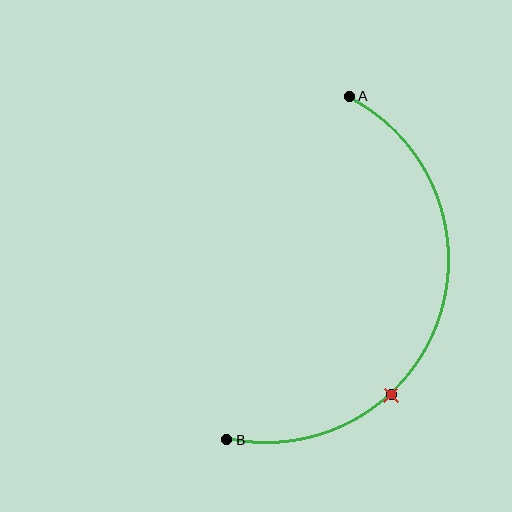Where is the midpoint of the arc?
The arc midpoint is the point on the curve farthest from the straight line joining A and B. It sits to the right of that line.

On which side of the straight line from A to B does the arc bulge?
The arc bulges to the right of the straight line connecting A and B.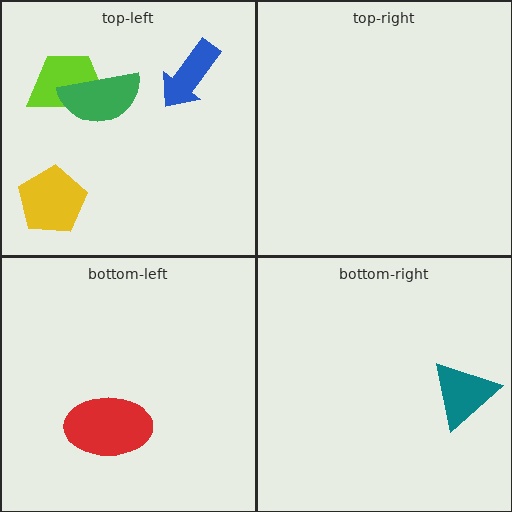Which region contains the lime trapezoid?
The top-left region.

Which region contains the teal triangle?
The bottom-right region.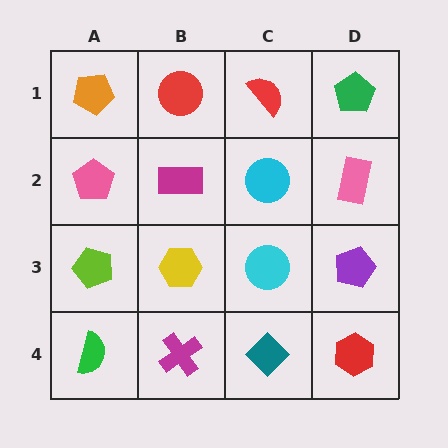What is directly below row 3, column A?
A green semicircle.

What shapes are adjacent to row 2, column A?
An orange pentagon (row 1, column A), a lime pentagon (row 3, column A), a magenta rectangle (row 2, column B).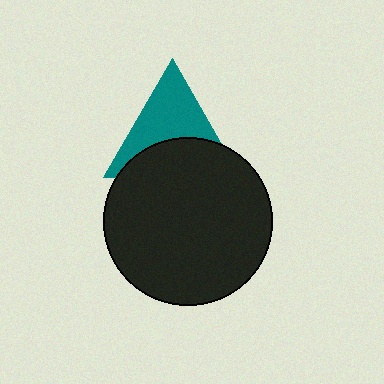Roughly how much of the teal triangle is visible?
About half of it is visible (roughly 55%).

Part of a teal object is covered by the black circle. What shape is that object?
It is a triangle.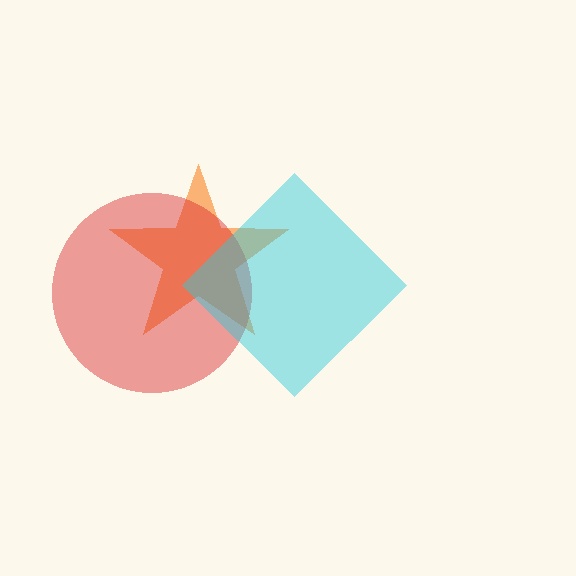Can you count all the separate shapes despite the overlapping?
Yes, there are 3 separate shapes.